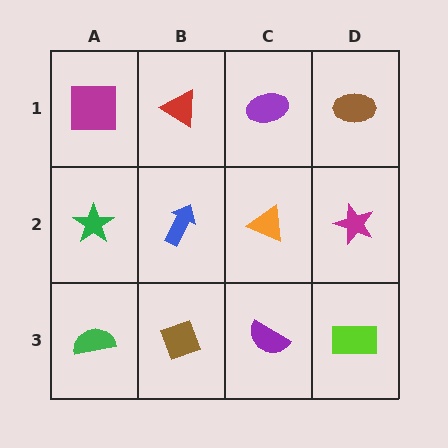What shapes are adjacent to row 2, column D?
A brown ellipse (row 1, column D), a lime rectangle (row 3, column D), an orange triangle (row 2, column C).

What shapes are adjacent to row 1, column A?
A green star (row 2, column A), a red triangle (row 1, column B).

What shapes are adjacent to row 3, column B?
A blue arrow (row 2, column B), a green semicircle (row 3, column A), a purple semicircle (row 3, column C).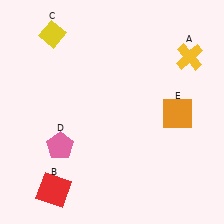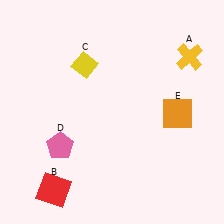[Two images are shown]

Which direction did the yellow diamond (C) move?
The yellow diamond (C) moved right.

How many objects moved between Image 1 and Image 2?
1 object moved between the two images.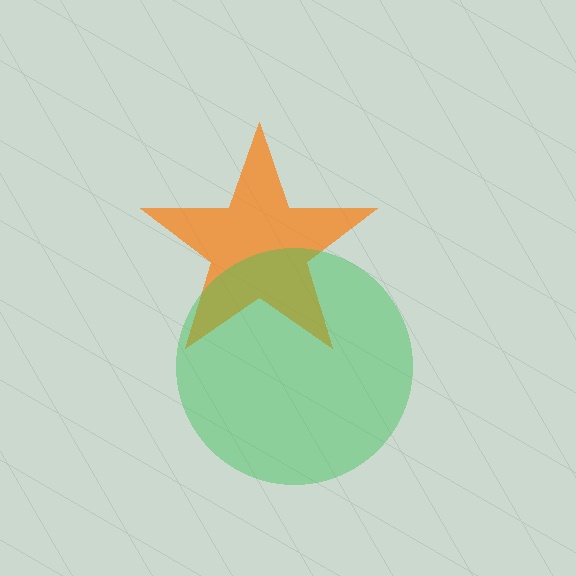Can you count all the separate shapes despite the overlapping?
Yes, there are 2 separate shapes.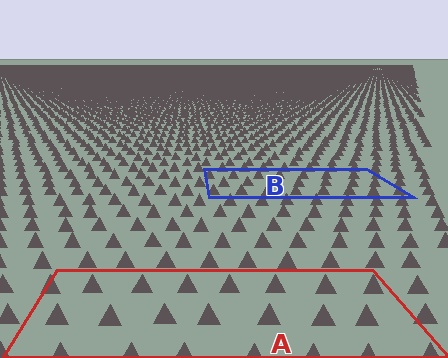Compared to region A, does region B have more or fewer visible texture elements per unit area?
Region B has more texture elements per unit area — they are packed more densely because it is farther away.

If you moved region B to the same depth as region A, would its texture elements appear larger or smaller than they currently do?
They would appear larger. At a closer depth, the same texture elements are projected at a bigger on-screen size.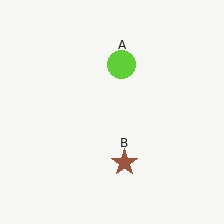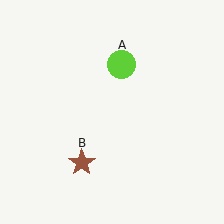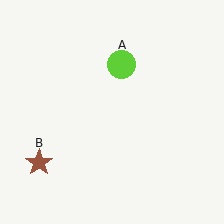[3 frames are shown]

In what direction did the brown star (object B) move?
The brown star (object B) moved left.